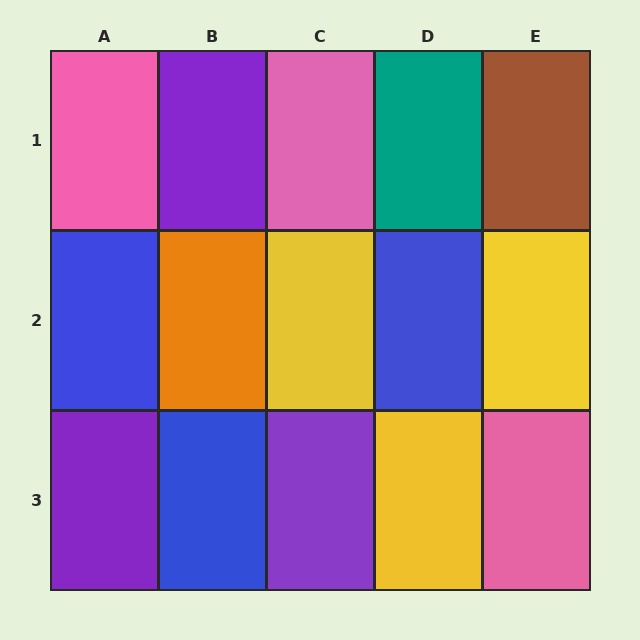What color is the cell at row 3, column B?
Blue.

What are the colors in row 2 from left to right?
Blue, orange, yellow, blue, yellow.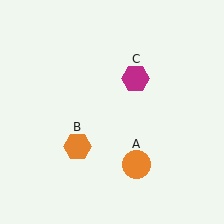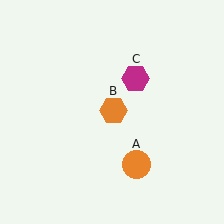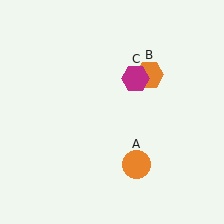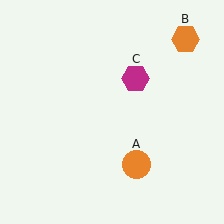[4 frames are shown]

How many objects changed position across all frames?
1 object changed position: orange hexagon (object B).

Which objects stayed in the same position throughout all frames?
Orange circle (object A) and magenta hexagon (object C) remained stationary.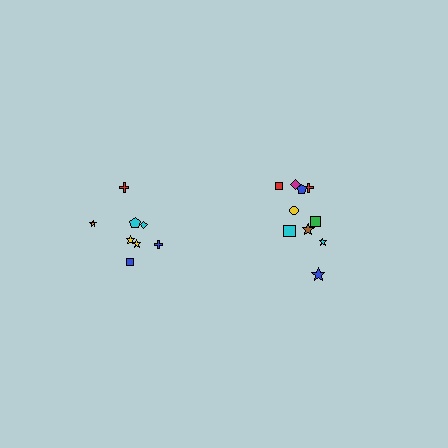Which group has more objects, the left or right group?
The right group.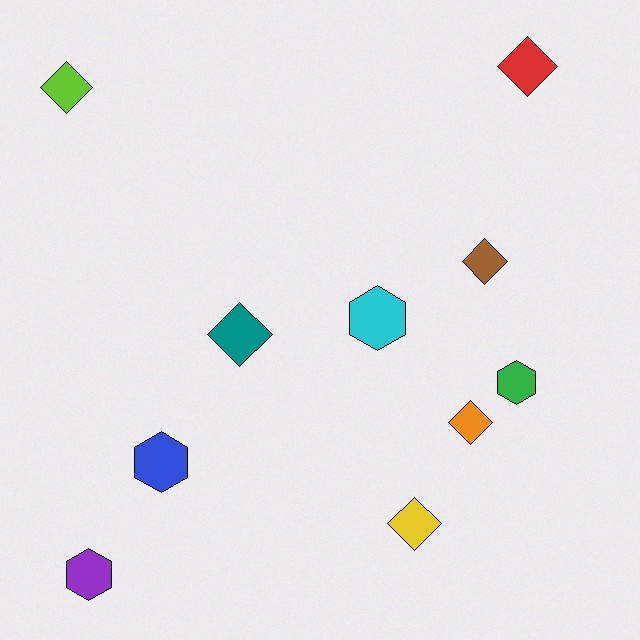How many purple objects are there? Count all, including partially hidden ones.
There is 1 purple object.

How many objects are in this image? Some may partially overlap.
There are 10 objects.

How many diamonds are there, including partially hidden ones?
There are 6 diamonds.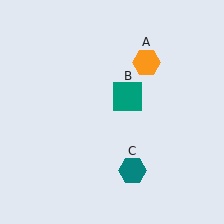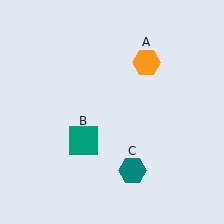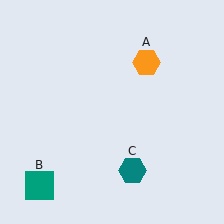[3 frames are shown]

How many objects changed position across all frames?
1 object changed position: teal square (object B).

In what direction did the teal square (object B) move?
The teal square (object B) moved down and to the left.